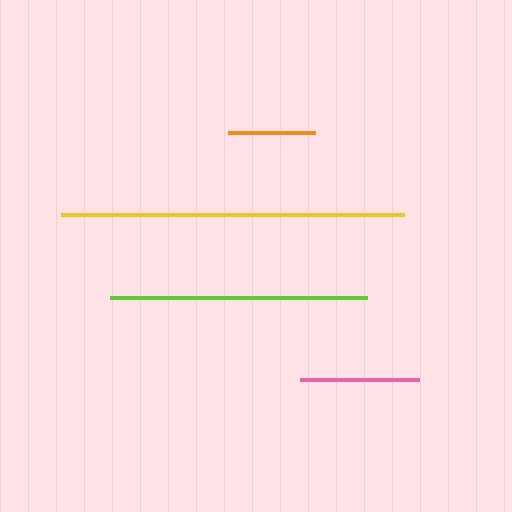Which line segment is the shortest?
The orange line is the shortest at approximately 87 pixels.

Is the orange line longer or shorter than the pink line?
The pink line is longer than the orange line.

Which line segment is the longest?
The yellow line is the longest at approximately 342 pixels.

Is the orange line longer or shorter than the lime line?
The lime line is longer than the orange line.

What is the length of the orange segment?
The orange segment is approximately 87 pixels long.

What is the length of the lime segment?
The lime segment is approximately 256 pixels long.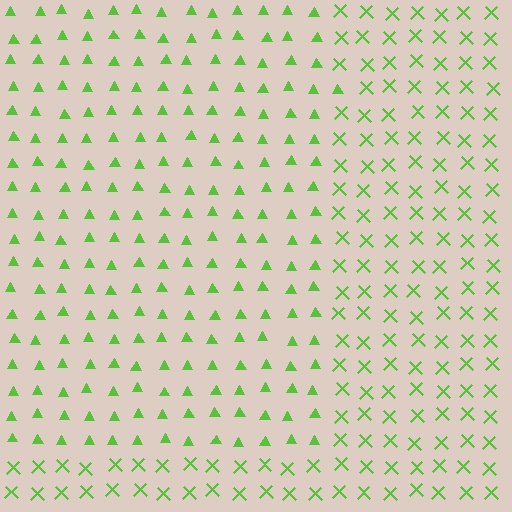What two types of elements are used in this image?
The image uses triangles inside the rectangle region and X marks outside it.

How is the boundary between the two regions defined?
The boundary is defined by a change in element shape: triangles inside vs. X marks outside. All elements share the same color and spacing.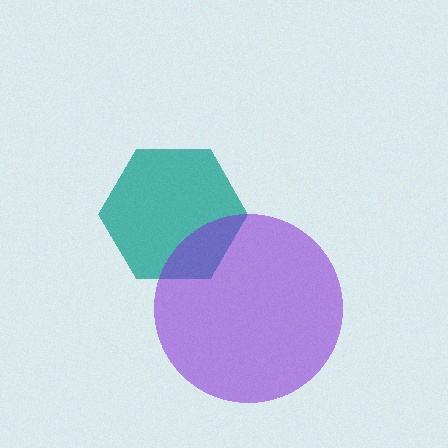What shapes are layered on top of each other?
The layered shapes are: a teal hexagon, a purple circle.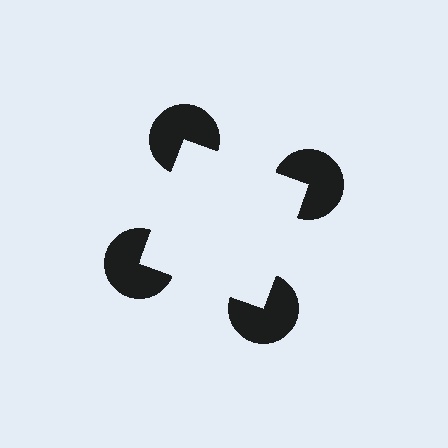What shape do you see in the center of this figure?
An illusory square — its edges are inferred from the aligned wedge cuts in the pac-man discs, not physically drawn.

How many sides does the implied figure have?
4 sides.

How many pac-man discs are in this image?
There are 4 — one at each vertex of the illusory square.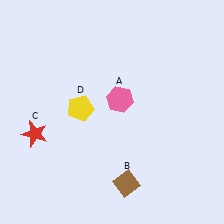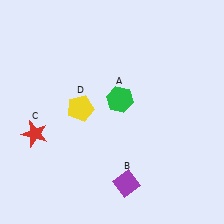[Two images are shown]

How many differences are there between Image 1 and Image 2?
There are 2 differences between the two images.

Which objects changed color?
A changed from pink to green. B changed from brown to purple.